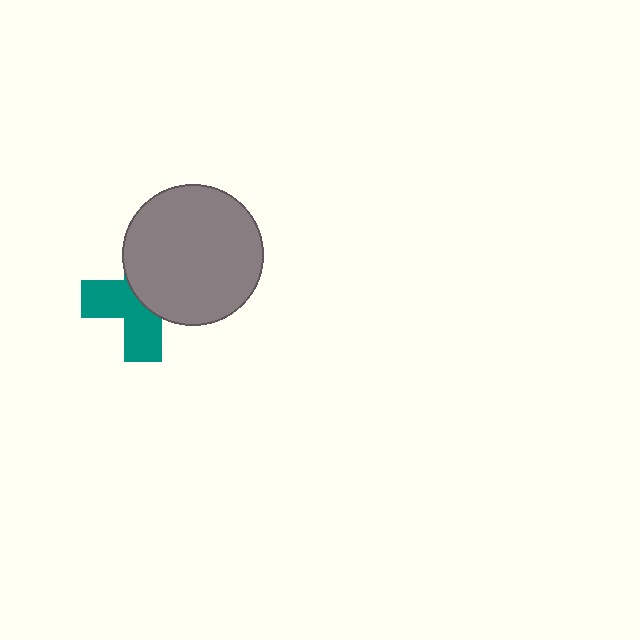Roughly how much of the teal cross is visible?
About half of it is visible (roughly 48%).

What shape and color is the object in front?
The object in front is a gray circle.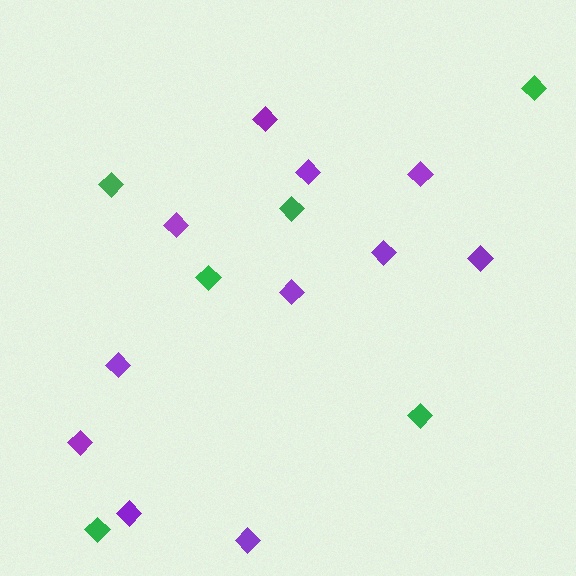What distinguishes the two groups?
There are 2 groups: one group of green diamonds (6) and one group of purple diamonds (11).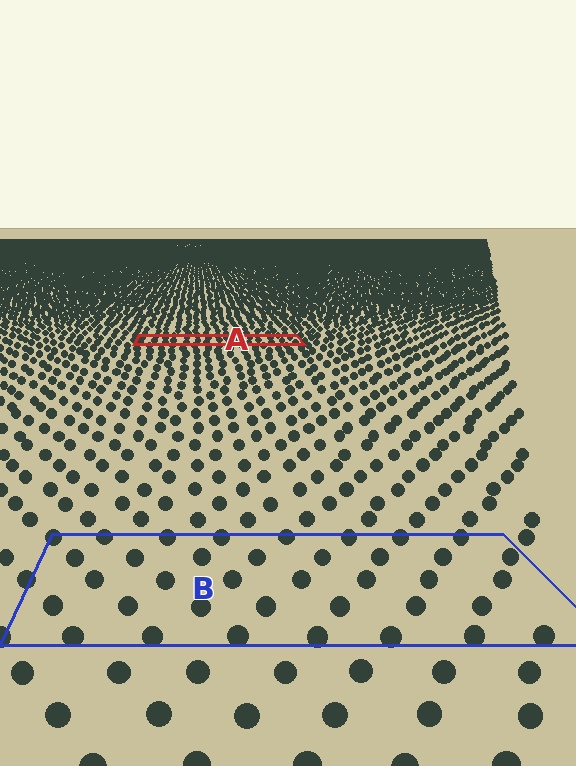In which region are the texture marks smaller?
The texture marks are smaller in region A, because it is farther away.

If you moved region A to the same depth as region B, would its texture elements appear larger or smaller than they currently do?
They would appear larger. At a closer depth, the same texture elements are projected at a bigger on-screen size.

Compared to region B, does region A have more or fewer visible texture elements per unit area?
Region A has more texture elements per unit area — they are packed more densely because it is farther away.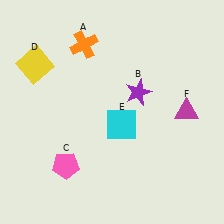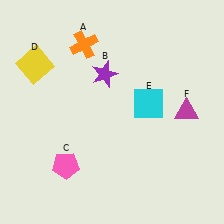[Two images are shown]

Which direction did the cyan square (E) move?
The cyan square (E) moved right.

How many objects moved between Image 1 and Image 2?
2 objects moved between the two images.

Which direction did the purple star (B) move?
The purple star (B) moved left.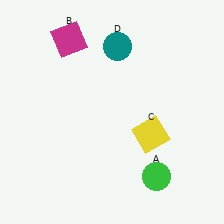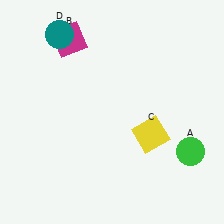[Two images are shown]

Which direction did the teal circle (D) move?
The teal circle (D) moved left.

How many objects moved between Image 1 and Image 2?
2 objects moved between the two images.